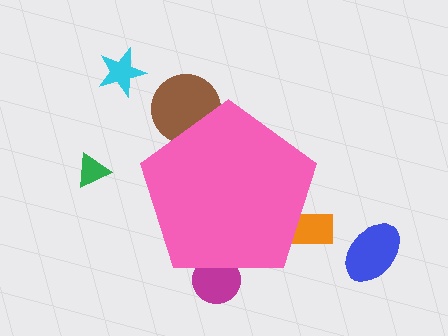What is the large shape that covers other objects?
A pink pentagon.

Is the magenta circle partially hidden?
Yes, the magenta circle is partially hidden behind the pink pentagon.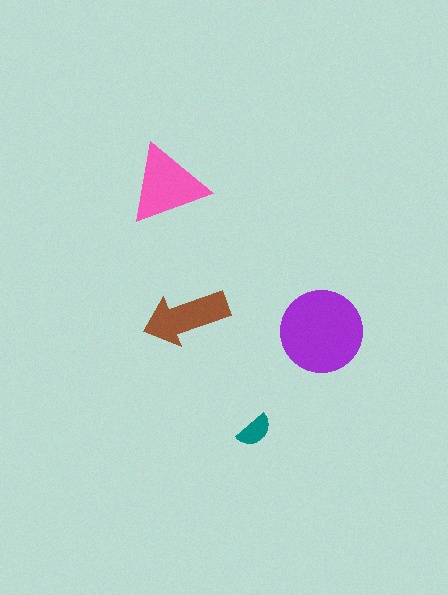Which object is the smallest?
The teal semicircle.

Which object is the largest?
The purple circle.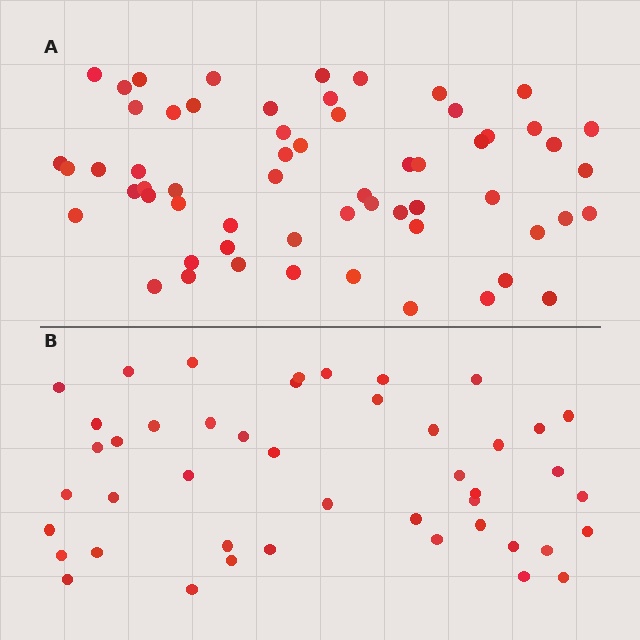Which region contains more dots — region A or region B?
Region A (the top region) has more dots.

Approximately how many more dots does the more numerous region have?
Region A has approximately 15 more dots than region B.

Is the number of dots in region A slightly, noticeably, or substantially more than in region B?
Region A has noticeably more, but not dramatically so. The ratio is roughly 1.3 to 1.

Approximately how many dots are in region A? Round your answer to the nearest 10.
About 60 dots.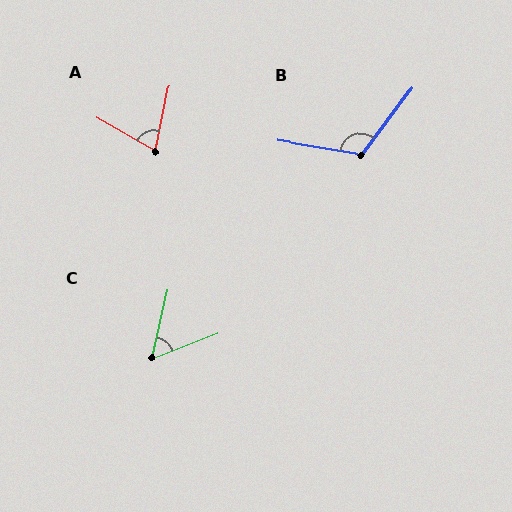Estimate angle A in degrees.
Approximately 73 degrees.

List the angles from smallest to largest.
C (56°), A (73°), B (117°).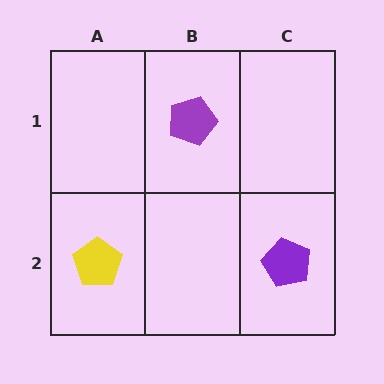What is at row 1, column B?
A purple pentagon.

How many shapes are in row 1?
1 shape.